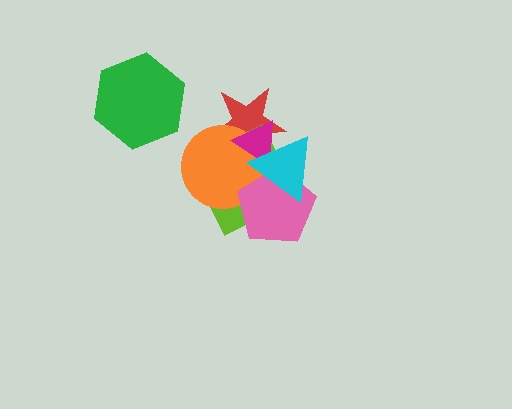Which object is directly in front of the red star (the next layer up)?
The lime square is directly in front of the red star.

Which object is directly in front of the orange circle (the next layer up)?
The magenta triangle is directly in front of the orange circle.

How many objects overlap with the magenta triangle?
4 objects overlap with the magenta triangle.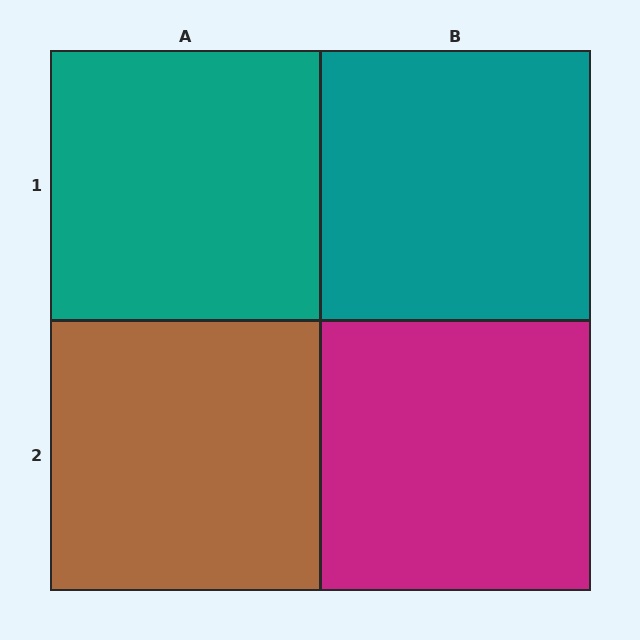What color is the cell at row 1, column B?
Teal.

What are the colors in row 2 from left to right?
Brown, magenta.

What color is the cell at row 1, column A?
Teal.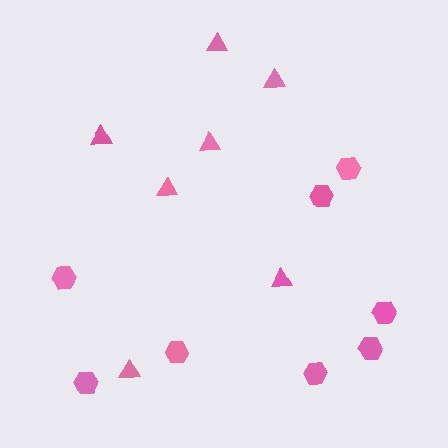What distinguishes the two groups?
There are 2 groups: one group of hexagons (8) and one group of triangles (7).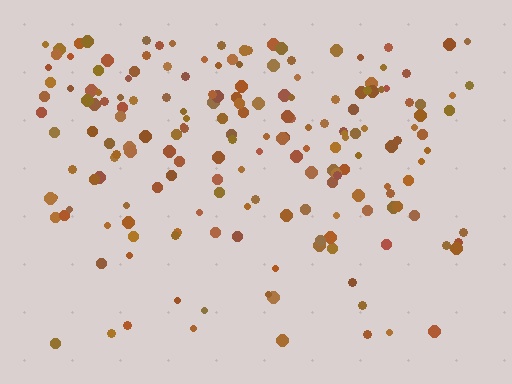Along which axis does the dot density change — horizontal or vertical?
Vertical.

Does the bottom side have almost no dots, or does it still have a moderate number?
Still a moderate number, just noticeably fewer than the top.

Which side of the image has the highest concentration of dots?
The top.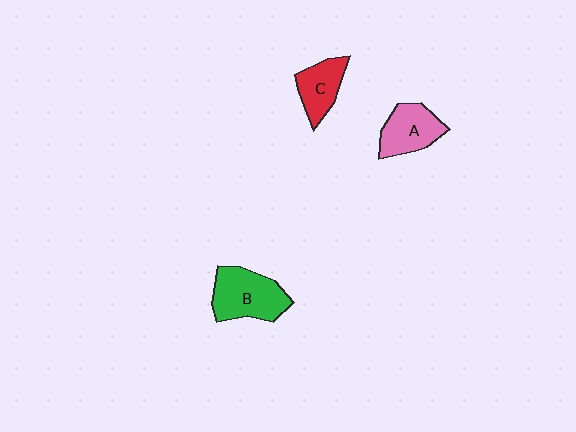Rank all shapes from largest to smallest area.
From largest to smallest: B (green), A (pink), C (red).